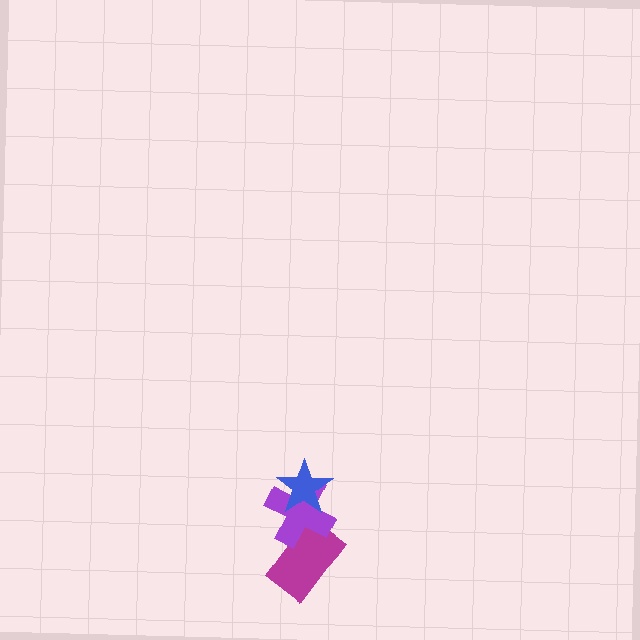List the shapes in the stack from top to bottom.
From top to bottom: the blue star, the purple cross, the magenta rectangle.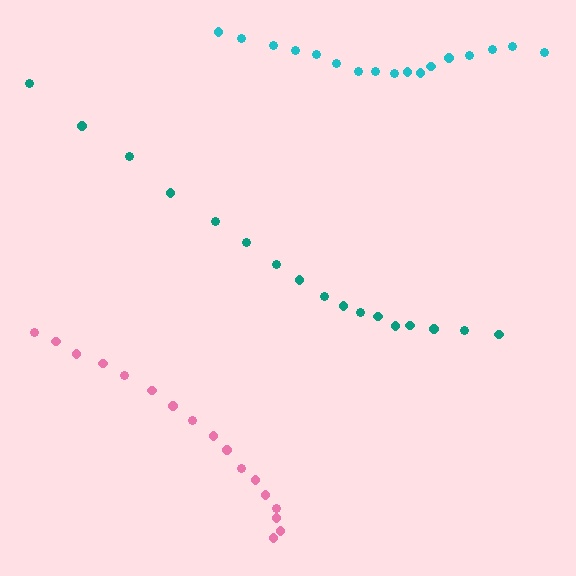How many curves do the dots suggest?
There are 3 distinct paths.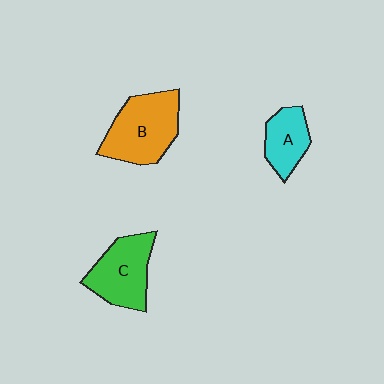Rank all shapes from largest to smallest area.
From largest to smallest: B (orange), C (green), A (cyan).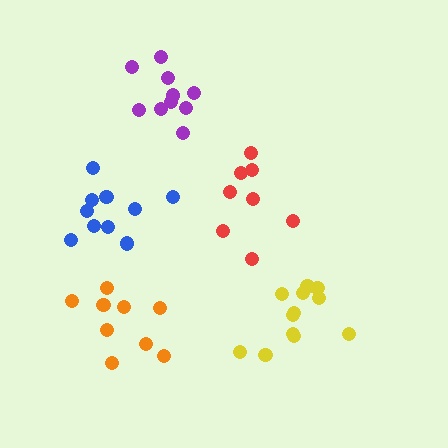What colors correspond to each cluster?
The clusters are colored: yellow, purple, orange, blue, red.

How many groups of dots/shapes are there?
There are 5 groups.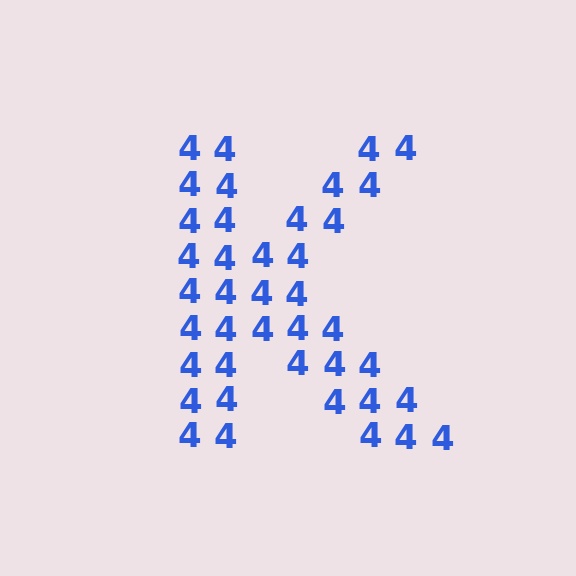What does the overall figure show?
The overall figure shows the letter K.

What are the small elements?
The small elements are digit 4's.